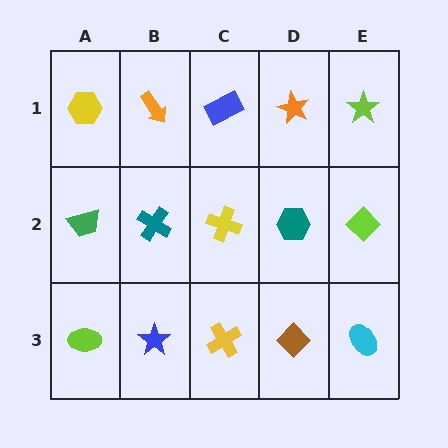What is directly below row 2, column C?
A yellow cross.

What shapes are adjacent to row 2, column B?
An orange arrow (row 1, column B), a blue star (row 3, column B), a green trapezoid (row 2, column A), a yellow cross (row 2, column C).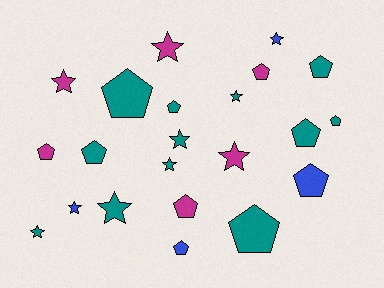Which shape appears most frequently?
Pentagon, with 12 objects.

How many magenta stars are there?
There are 3 magenta stars.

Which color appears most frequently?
Teal, with 12 objects.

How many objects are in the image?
There are 22 objects.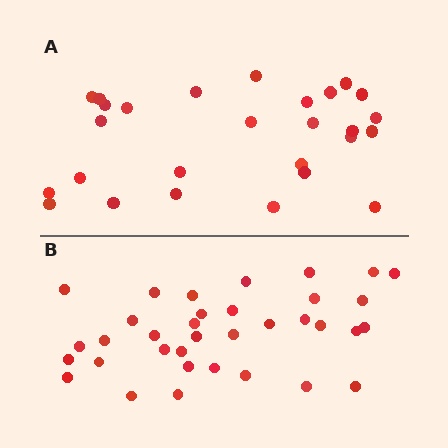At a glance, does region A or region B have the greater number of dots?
Region B (the bottom region) has more dots.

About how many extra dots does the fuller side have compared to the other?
Region B has roughly 8 or so more dots than region A.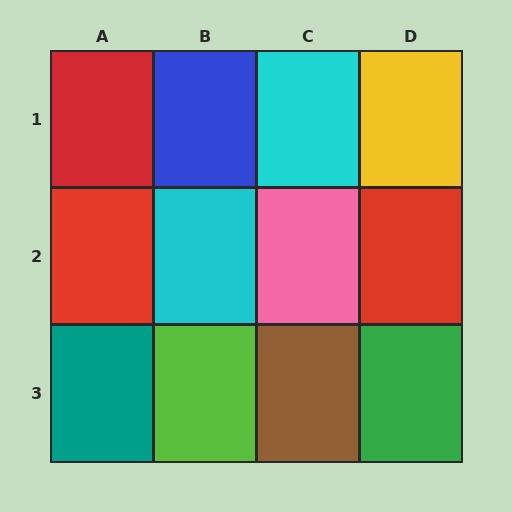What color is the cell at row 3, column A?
Teal.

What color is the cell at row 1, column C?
Cyan.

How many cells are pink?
1 cell is pink.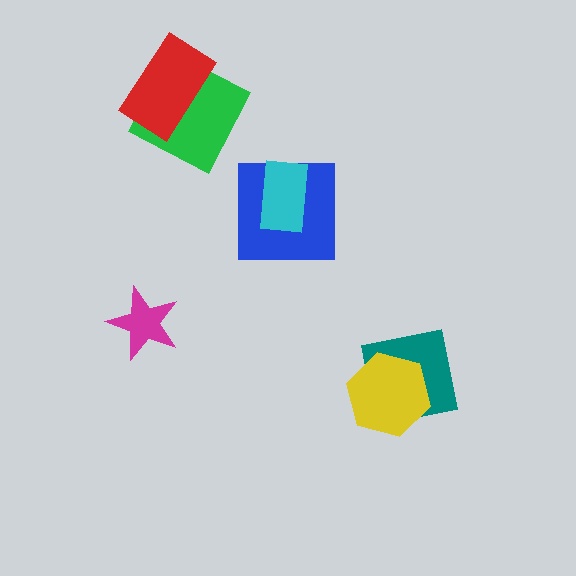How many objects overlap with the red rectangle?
1 object overlaps with the red rectangle.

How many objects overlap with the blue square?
1 object overlaps with the blue square.